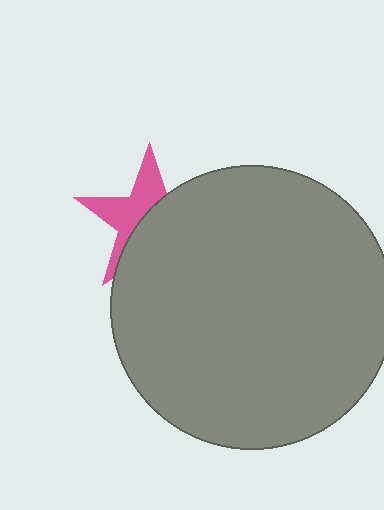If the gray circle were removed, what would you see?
You would see the complete pink star.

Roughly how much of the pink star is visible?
A small part of it is visible (roughly 44%).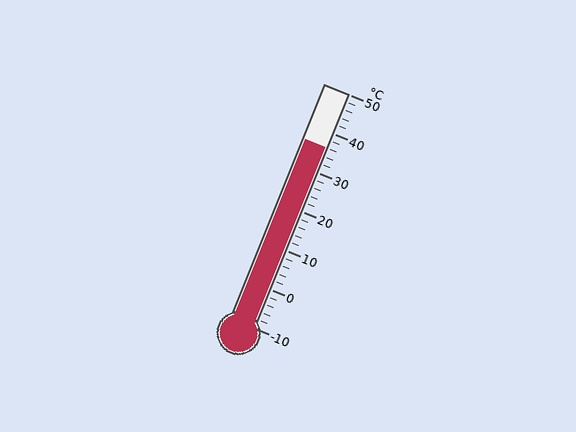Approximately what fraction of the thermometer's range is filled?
The thermometer is filled to approximately 75% of its range.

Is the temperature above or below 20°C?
The temperature is above 20°C.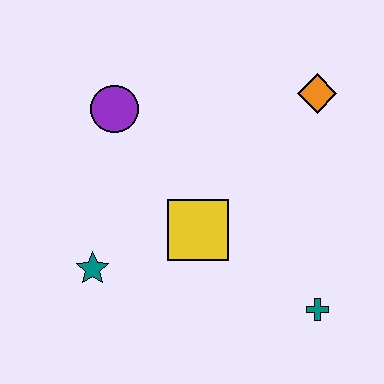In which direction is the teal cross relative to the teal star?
The teal cross is to the right of the teal star.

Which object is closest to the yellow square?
The teal star is closest to the yellow square.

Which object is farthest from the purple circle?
The teal cross is farthest from the purple circle.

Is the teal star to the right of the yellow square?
No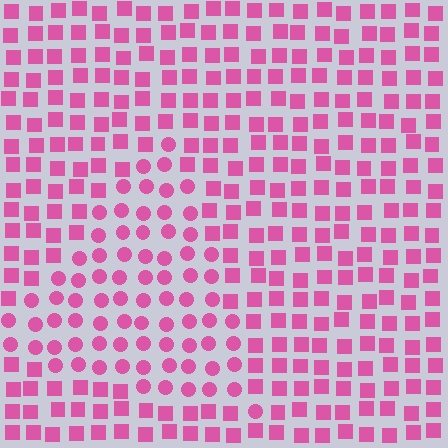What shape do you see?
I see a triangle.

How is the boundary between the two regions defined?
The boundary is defined by a change in element shape: circles inside vs. squares outside. All elements share the same color and spacing.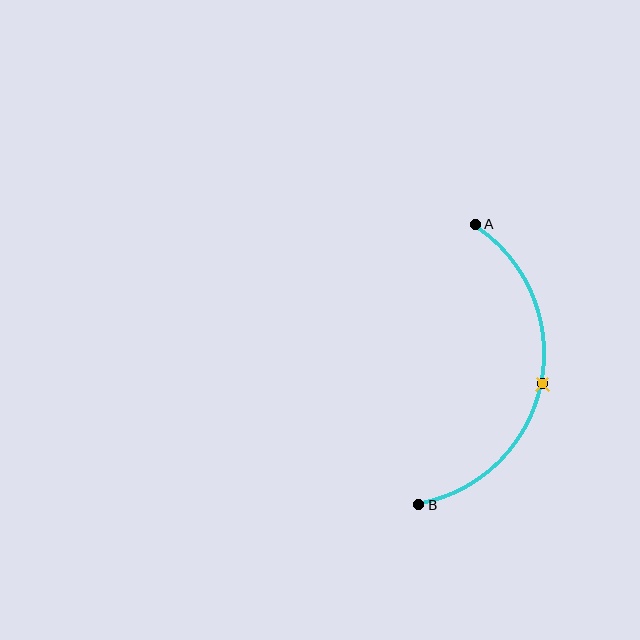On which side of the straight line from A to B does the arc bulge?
The arc bulges to the right of the straight line connecting A and B.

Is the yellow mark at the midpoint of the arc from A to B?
Yes. The yellow mark lies on the arc at equal arc-length from both A and B — it is the arc midpoint.